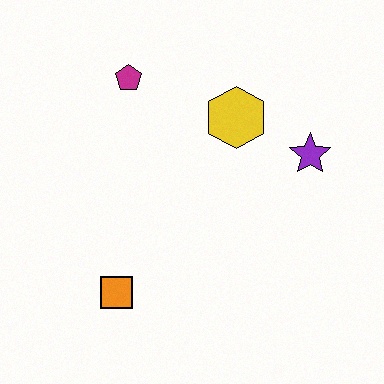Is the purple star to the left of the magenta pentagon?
No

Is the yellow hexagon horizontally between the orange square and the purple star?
Yes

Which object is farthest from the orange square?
The purple star is farthest from the orange square.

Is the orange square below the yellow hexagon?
Yes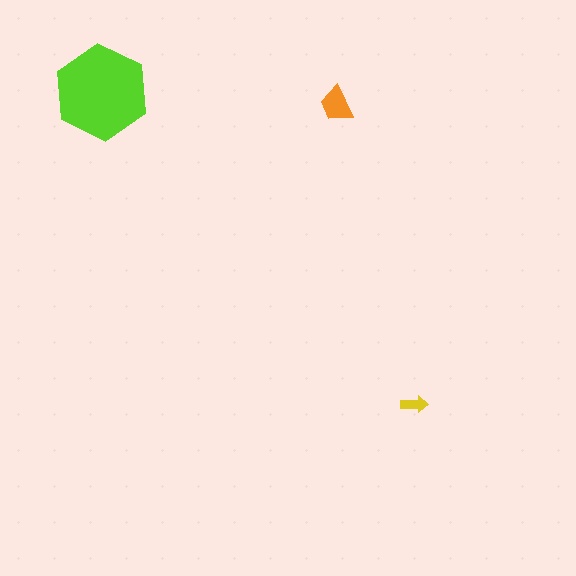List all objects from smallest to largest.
The yellow arrow, the orange trapezoid, the lime hexagon.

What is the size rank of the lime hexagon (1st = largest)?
1st.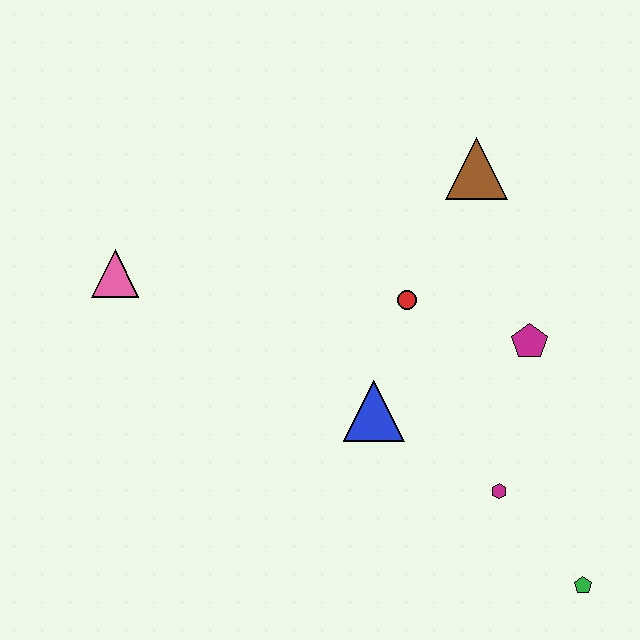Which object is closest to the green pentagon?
The magenta hexagon is closest to the green pentagon.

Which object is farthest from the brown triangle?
The green pentagon is farthest from the brown triangle.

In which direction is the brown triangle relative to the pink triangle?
The brown triangle is to the right of the pink triangle.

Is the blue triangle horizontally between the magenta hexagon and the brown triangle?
No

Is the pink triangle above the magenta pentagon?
Yes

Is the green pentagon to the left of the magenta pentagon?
No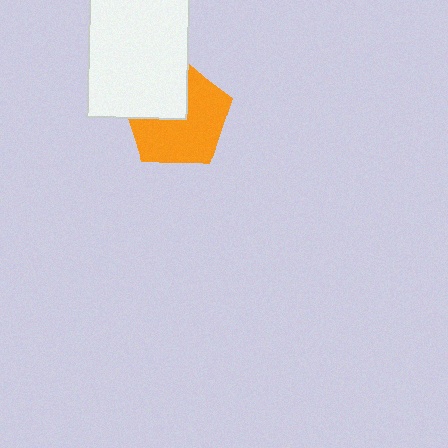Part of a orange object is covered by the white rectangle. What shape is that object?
It is a pentagon.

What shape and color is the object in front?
The object in front is a white rectangle.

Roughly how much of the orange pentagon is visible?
About half of it is visible (roughly 63%).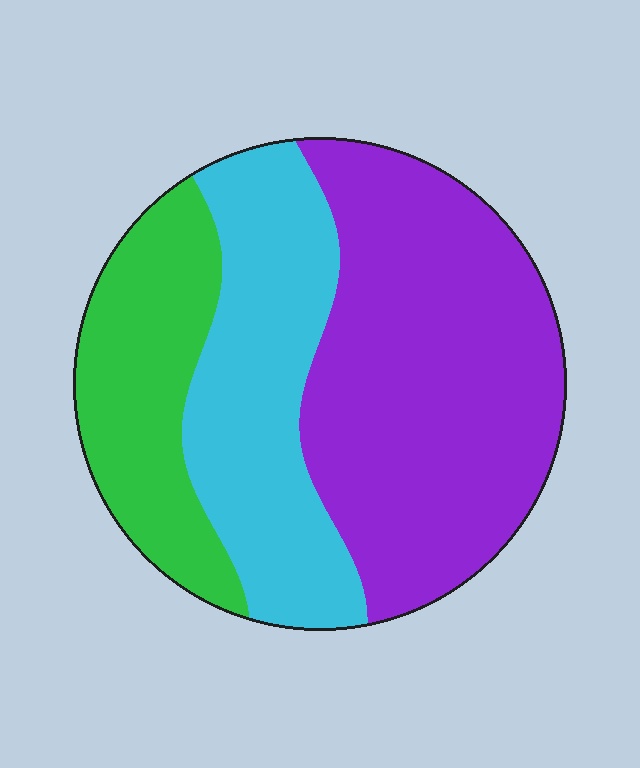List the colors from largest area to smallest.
From largest to smallest: purple, cyan, green.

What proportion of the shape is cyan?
Cyan covers roughly 30% of the shape.